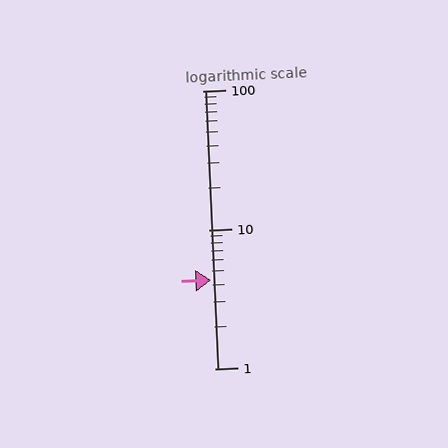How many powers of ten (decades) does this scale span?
The scale spans 2 decades, from 1 to 100.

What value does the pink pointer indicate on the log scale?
The pointer indicates approximately 4.3.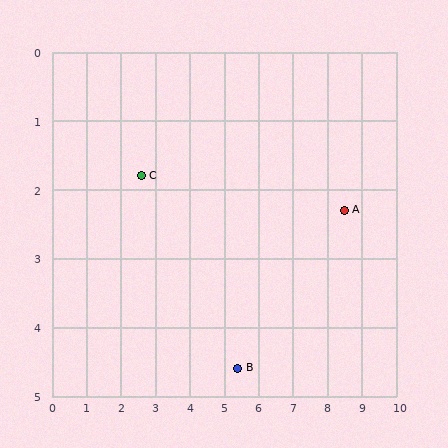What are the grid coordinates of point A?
Point A is at approximately (8.5, 2.3).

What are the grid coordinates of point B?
Point B is at approximately (5.4, 4.6).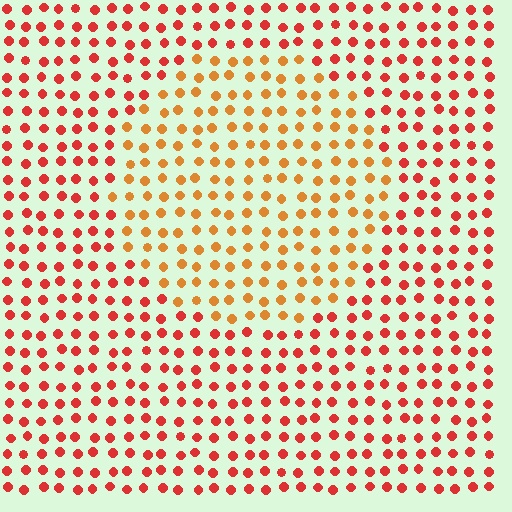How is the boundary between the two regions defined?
The boundary is defined purely by a slight shift in hue (about 31 degrees). Spacing, size, and orientation are identical on both sides.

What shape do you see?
I see a circle.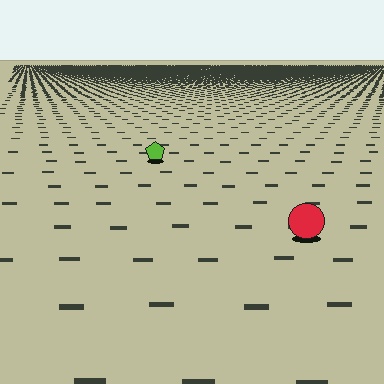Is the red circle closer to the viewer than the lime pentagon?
Yes. The red circle is closer — you can tell from the texture gradient: the ground texture is coarser near it.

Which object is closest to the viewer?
The red circle is closest. The texture marks near it are larger and more spread out.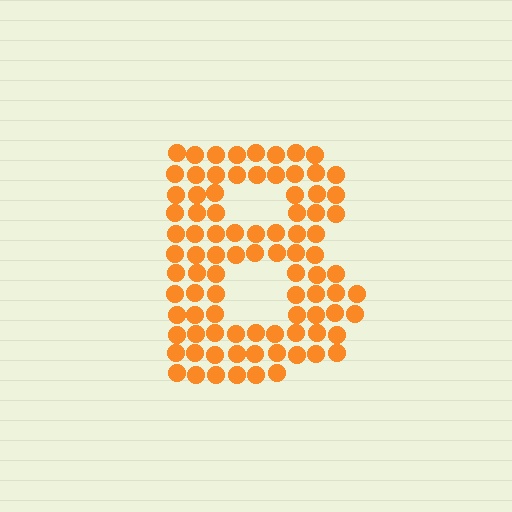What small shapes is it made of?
It is made of small circles.